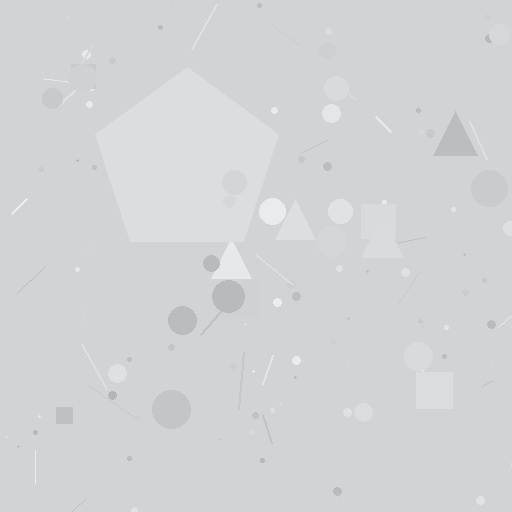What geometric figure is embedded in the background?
A pentagon is embedded in the background.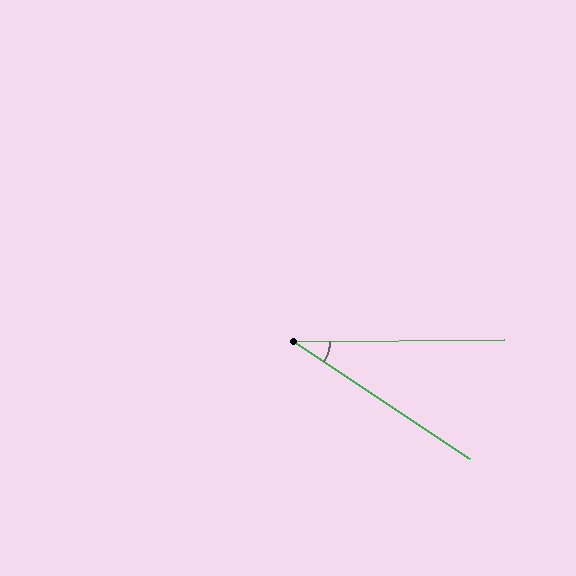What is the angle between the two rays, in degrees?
Approximately 34 degrees.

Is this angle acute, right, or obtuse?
It is acute.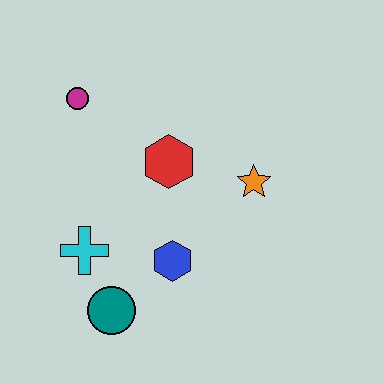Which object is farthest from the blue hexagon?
The magenta circle is farthest from the blue hexagon.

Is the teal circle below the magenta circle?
Yes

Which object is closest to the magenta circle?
The red hexagon is closest to the magenta circle.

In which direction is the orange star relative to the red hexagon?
The orange star is to the right of the red hexagon.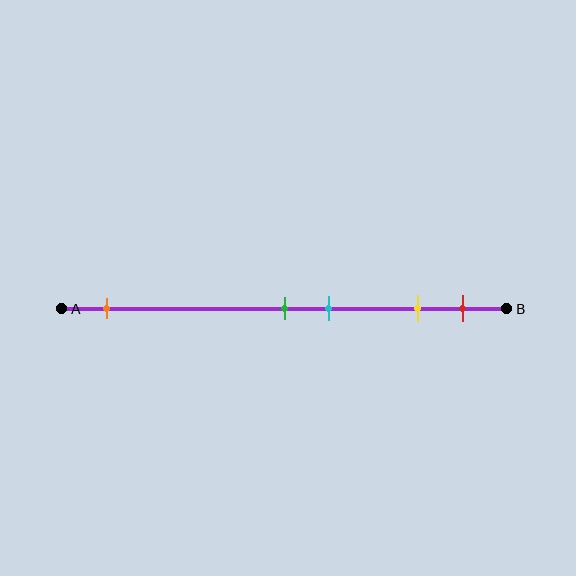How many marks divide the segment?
There are 5 marks dividing the segment.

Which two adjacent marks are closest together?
The green and cyan marks are the closest adjacent pair.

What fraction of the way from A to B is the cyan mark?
The cyan mark is approximately 60% (0.6) of the way from A to B.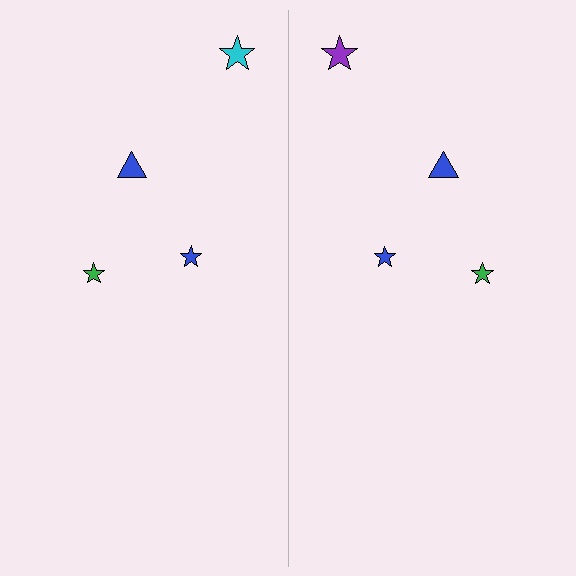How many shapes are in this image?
There are 8 shapes in this image.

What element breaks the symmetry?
The purple star on the right side breaks the symmetry — its mirror counterpart is cyan.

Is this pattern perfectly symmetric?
No, the pattern is not perfectly symmetric. The purple star on the right side breaks the symmetry — its mirror counterpart is cyan.